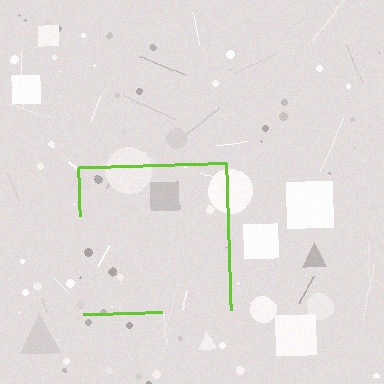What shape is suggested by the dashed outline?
The dashed outline suggests a square.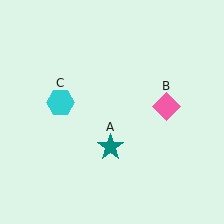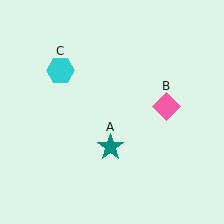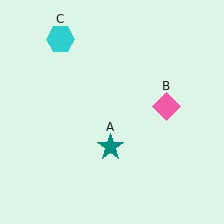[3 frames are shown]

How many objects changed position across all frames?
1 object changed position: cyan hexagon (object C).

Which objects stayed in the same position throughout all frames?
Teal star (object A) and pink diamond (object B) remained stationary.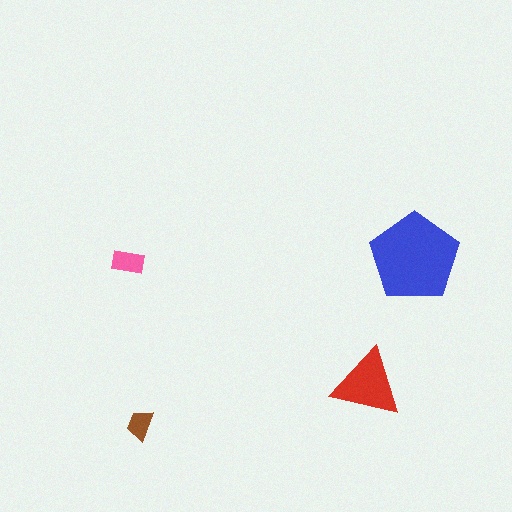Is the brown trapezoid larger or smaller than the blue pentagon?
Smaller.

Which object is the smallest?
The brown trapezoid.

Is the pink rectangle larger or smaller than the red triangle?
Smaller.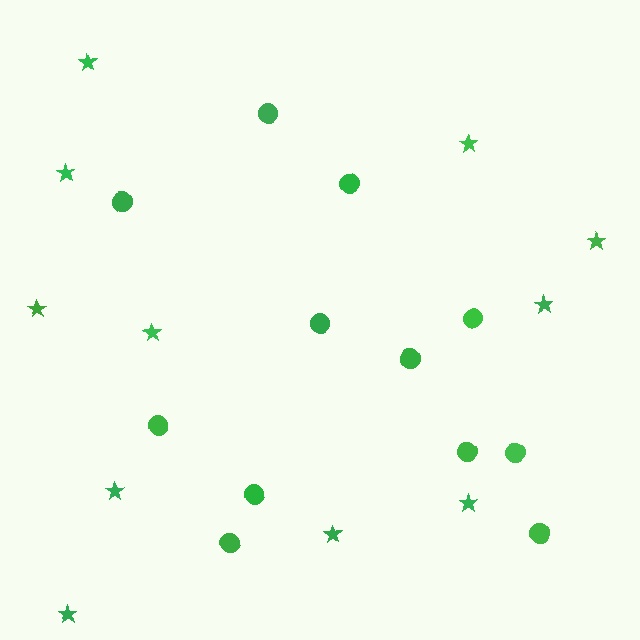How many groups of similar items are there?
There are 2 groups: one group of stars (11) and one group of circles (12).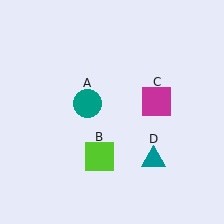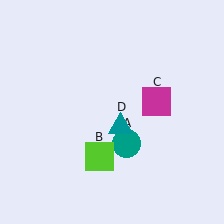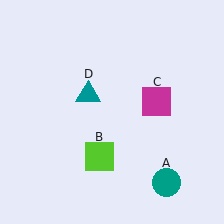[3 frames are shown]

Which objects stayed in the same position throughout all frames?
Lime square (object B) and magenta square (object C) remained stationary.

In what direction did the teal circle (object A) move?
The teal circle (object A) moved down and to the right.